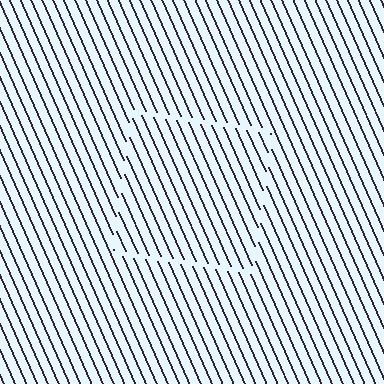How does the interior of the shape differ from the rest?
The interior of the shape contains the same grating, shifted by half a period — the contour is defined by the phase discontinuity where line-ends from the inner and outer gratings abut.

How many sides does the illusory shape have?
4 sides — the line-ends trace a square.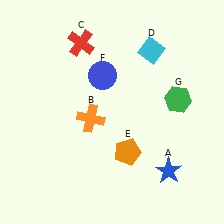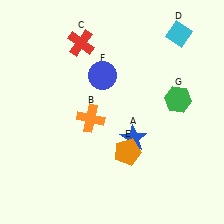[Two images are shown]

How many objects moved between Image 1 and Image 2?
2 objects moved between the two images.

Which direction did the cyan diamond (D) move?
The cyan diamond (D) moved right.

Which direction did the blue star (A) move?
The blue star (A) moved left.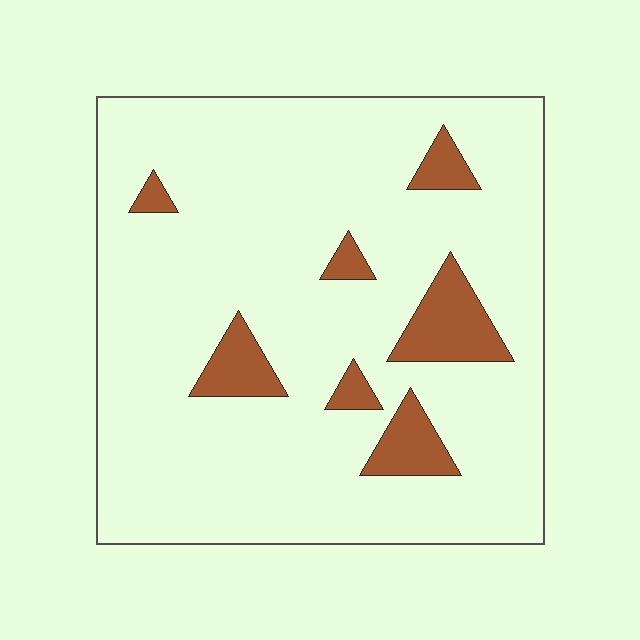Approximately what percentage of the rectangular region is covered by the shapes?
Approximately 10%.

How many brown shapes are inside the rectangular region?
7.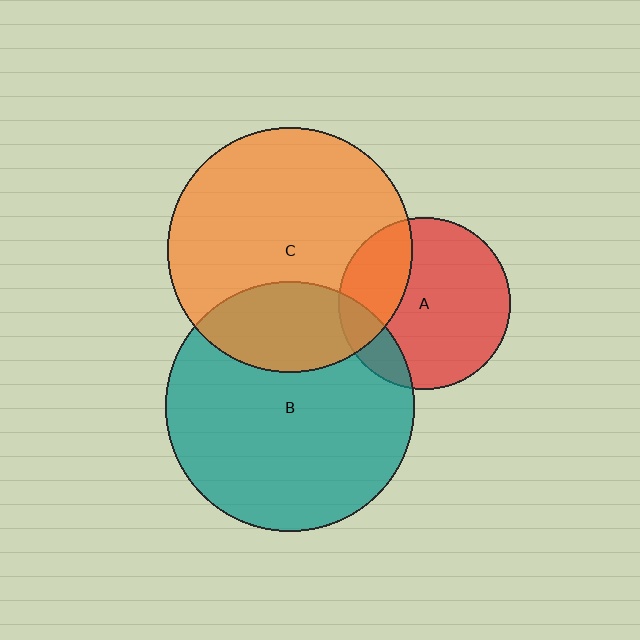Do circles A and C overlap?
Yes.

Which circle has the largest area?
Circle B (teal).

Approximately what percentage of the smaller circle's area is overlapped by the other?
Approximately 30%.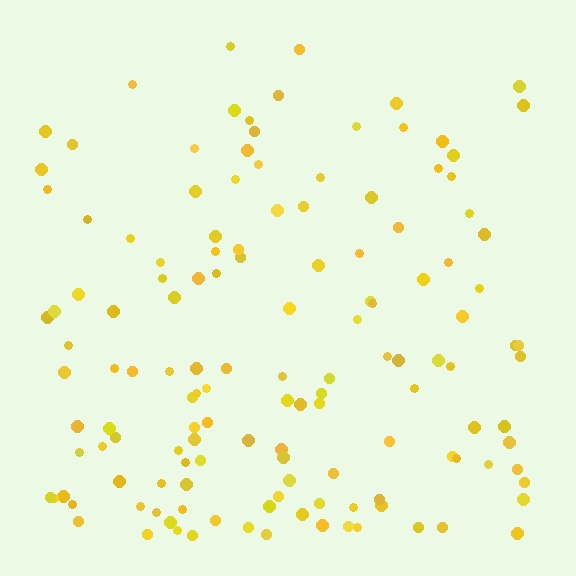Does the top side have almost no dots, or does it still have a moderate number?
Still a moderate number, just noticeably fewer than the bottom.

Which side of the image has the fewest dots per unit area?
The top.